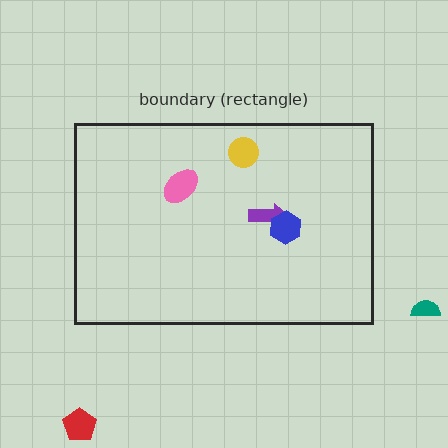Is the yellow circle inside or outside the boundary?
Inside.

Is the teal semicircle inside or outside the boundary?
Outside.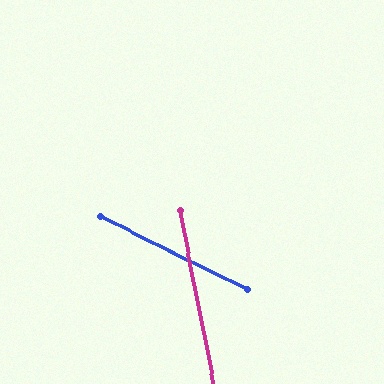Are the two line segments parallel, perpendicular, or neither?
Neither parallel nor perpendicular — they differ by about 52°.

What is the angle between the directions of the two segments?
Approximately 52 degrees.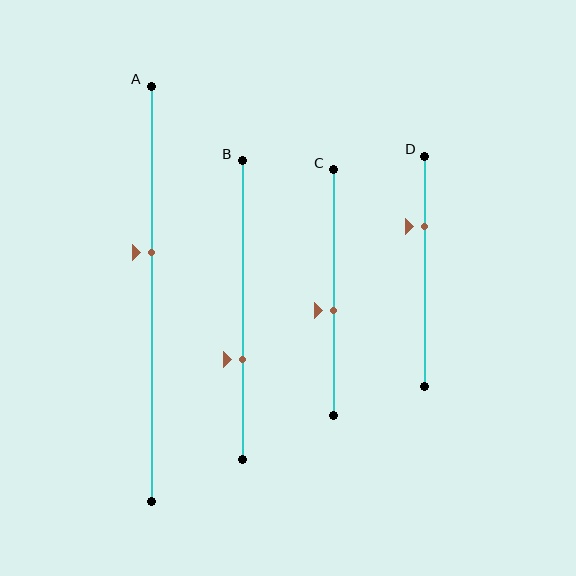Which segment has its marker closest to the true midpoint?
Segment C has its marker closest to the true midpoint.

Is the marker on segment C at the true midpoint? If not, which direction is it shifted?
No, the marker on segment C is shifted downward by about 7% of the segment length.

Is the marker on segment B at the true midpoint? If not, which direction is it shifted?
No, the marker on segment B is shifted downward by about 17% of the segment length.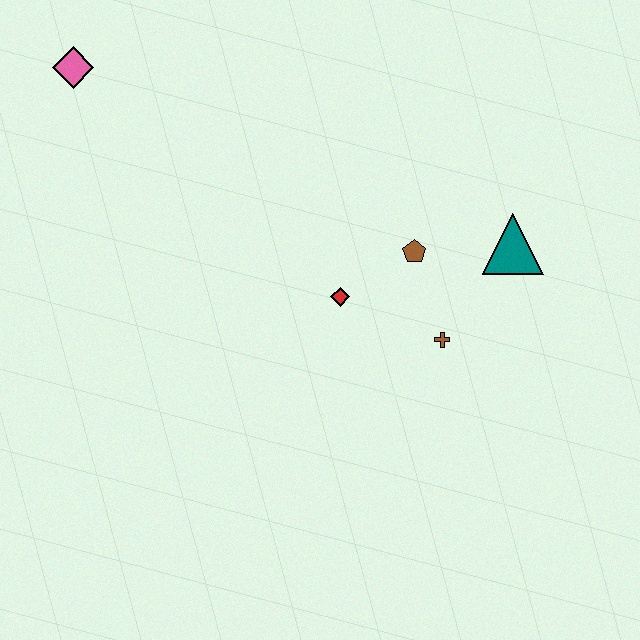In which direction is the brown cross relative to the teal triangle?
The brown cross is below the teal triangle.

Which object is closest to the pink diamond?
The red diamond is closest to the pink diamond.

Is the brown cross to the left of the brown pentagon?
No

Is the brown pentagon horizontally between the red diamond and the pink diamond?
No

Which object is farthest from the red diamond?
The pink diamond is farthest from the red diamond.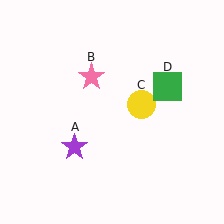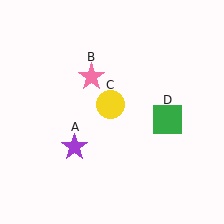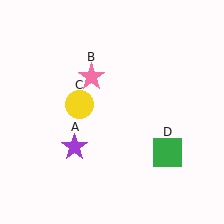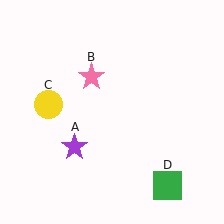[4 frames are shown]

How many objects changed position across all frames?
2 objects changed position: yellow circle (object C), green square (object D).